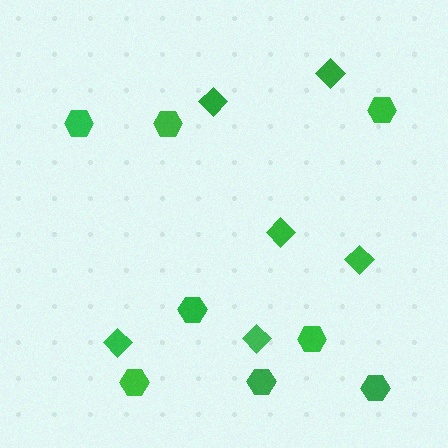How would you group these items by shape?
There are 2 groups: one group of hexagons (8) and one group of diamonds (6).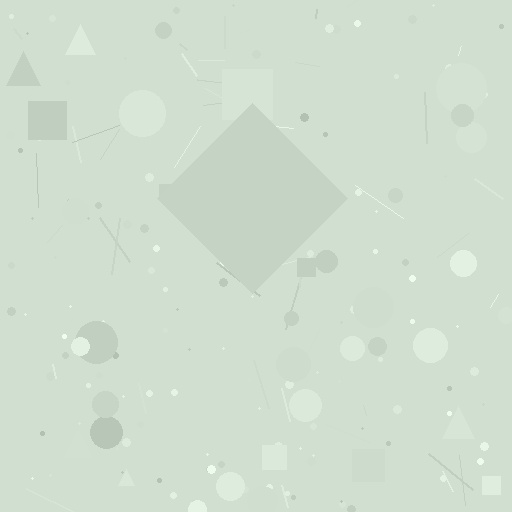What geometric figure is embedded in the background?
A diamond is embedded in the background.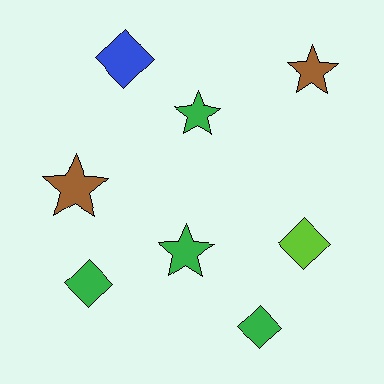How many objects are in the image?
There are 8 objects.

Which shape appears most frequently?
Star, with 4 objects.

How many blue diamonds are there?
There is 1 blue diamond.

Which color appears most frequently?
Green, with 4 objects.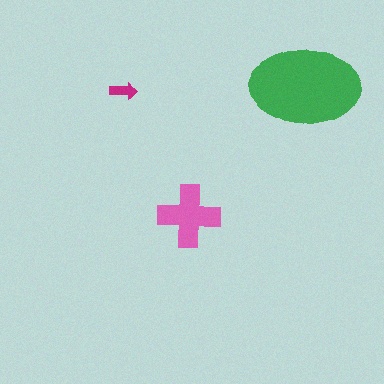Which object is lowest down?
The pink cross is bottommost.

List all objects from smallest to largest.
The magenta arrow, the pink cross, the green ellipse.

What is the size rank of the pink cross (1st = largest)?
2nd.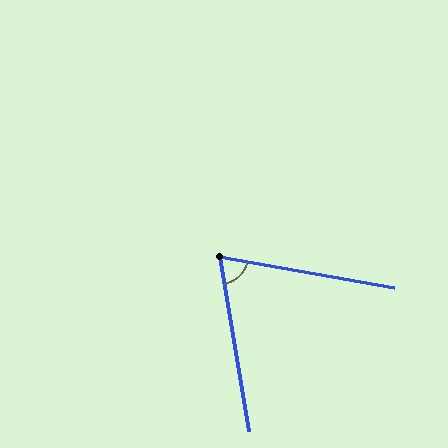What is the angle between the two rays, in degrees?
Approximately 70 degrees.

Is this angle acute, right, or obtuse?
It is acute.